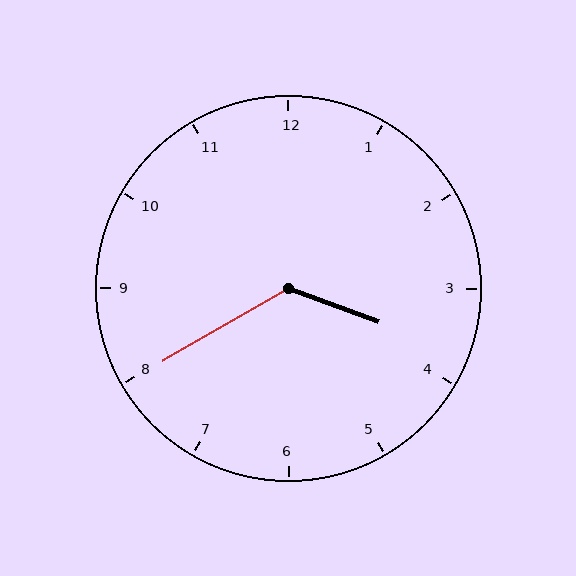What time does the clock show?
3:40.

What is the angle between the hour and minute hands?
Approximately 130 degrees.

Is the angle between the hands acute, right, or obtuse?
It is obtuse.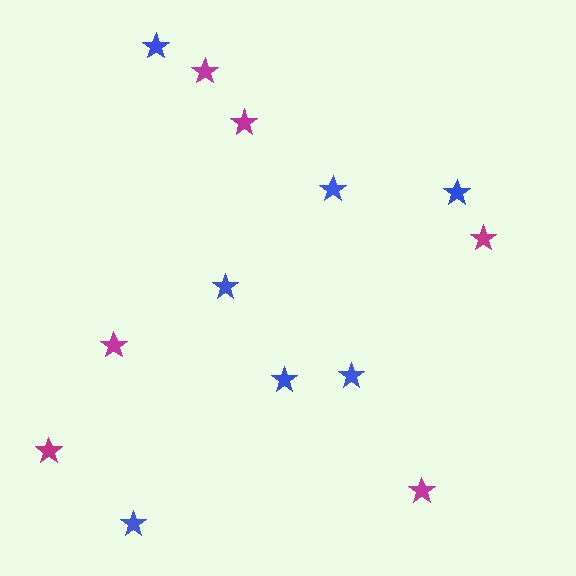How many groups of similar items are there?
There are 2 groups: one group of blue stars (7) and one group of magenta stars (6).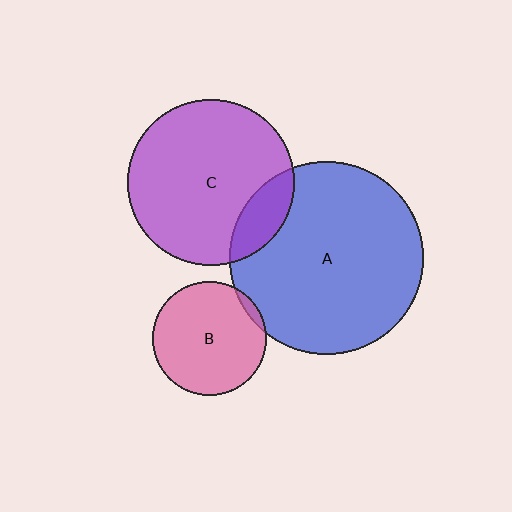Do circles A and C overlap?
Yes.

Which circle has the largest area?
Circle A (blue).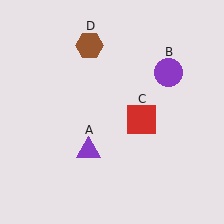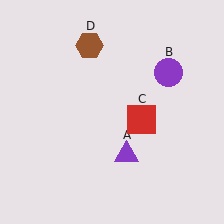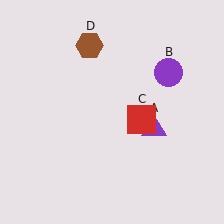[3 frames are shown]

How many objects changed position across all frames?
1 object changed position: purple triangle (object A).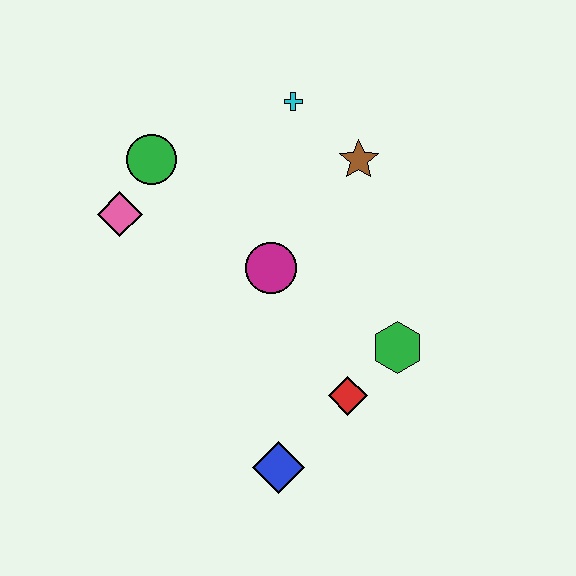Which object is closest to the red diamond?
The green hexagon is closest to the red diamond.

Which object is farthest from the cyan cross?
The blue diamond is farthest from the cyan cross.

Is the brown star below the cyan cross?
Yes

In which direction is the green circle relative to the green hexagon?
The green circle is to the left of the green hexagon.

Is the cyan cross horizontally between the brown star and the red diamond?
No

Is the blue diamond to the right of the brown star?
No